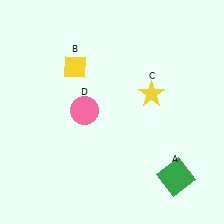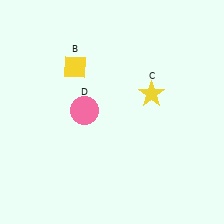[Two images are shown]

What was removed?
The green square (A) was removed in Image 2.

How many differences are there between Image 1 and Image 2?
There is 1 difference between the two images.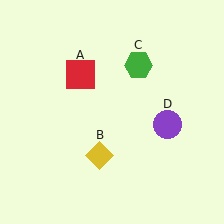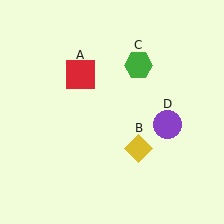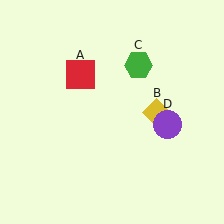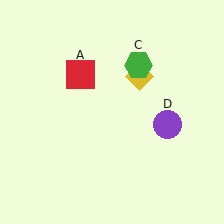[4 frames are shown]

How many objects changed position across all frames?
1 object changed position: yellow diamond (object B).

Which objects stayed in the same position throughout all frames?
Red square (object A) and green hexagon (object C) and purple circle (object D) remained stationary.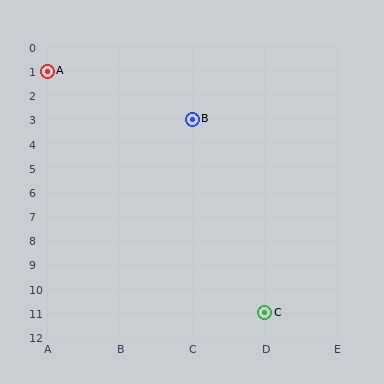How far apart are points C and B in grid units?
Points C and B are 1 column and 8 rows apart (about 8.1 grid units diagonally).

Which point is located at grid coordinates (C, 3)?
Point B is at (C, 3).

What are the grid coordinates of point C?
Point C is at grid coordinates (D, 11).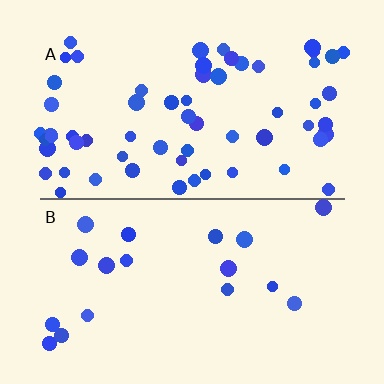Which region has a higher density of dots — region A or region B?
A (the top).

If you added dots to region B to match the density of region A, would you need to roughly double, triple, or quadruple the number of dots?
Approximately triple.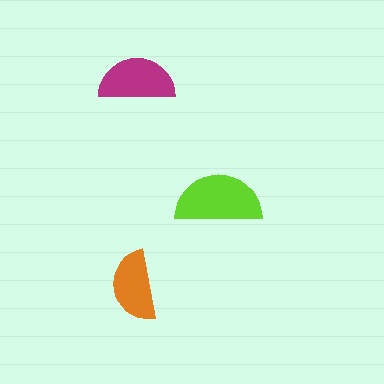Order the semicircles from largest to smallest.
the lime one, the magenta one, the orange one.